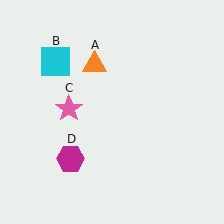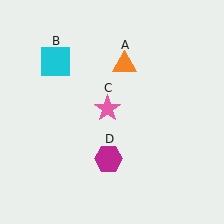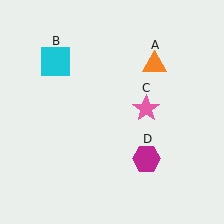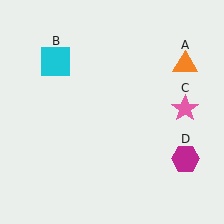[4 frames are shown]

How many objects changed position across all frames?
3 objects changed position: orange triangle (object A), pink star (object C), magenta hexagon (object D).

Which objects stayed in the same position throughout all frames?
Cyan square (object B) remained stationary.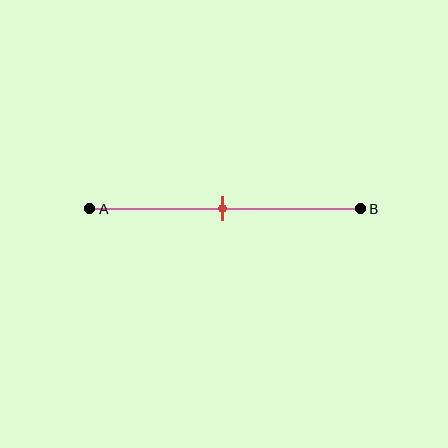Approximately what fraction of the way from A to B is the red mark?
The red mark is approximately 50% of the way from A to B.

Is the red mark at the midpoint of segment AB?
Yes, the mark is approximately at the midpoint.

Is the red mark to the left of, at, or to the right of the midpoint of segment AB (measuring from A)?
The red mark is approximately at the midpoint of segment AB.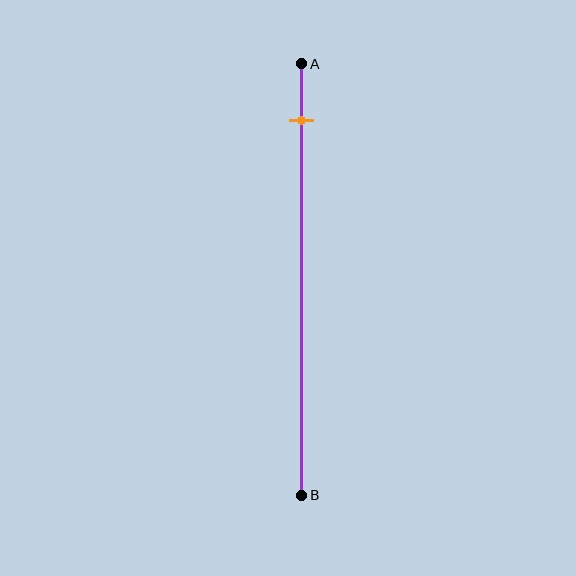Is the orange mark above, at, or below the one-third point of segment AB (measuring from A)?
The orange mark is above the one-third point of segment AB.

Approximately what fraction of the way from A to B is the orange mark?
The orange mark is approximately 15% of the way from A to B.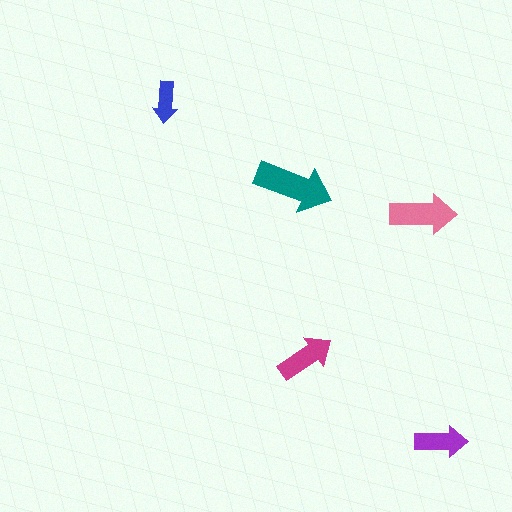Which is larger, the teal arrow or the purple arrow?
The teal one.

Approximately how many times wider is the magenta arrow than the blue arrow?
About 1.5 times wider.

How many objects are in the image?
There are 5 objects in the image.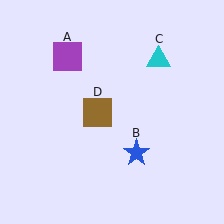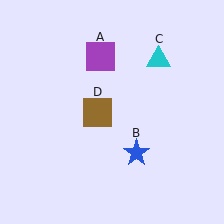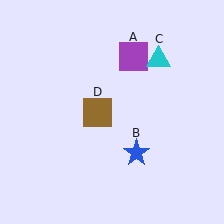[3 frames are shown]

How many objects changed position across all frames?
1 object changed position: purple square (object A).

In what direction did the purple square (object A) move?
The purple square (object A) moved right.